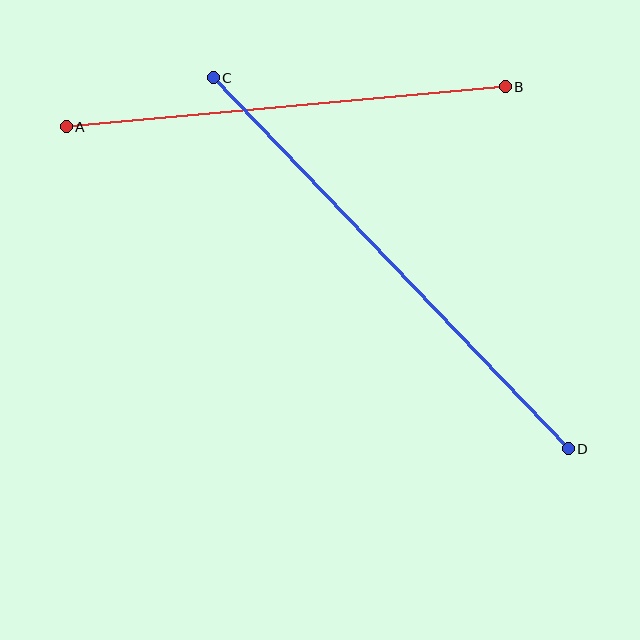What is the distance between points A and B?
The distance is approximately 441 pixels.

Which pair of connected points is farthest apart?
Points C and D are farthest apart.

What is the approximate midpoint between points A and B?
The midpoint is at approximately (286, 107) pixels.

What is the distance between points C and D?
The distance is approximately 513 pixels.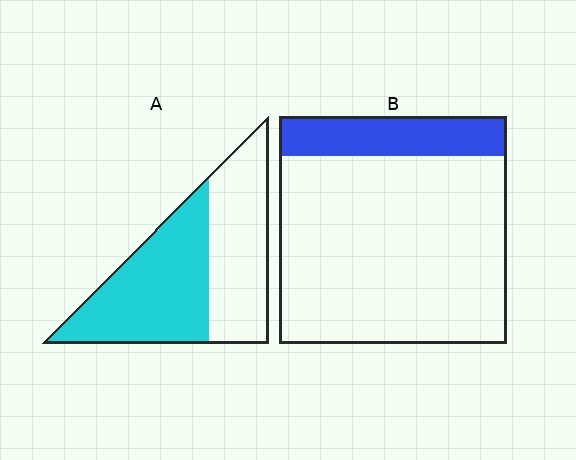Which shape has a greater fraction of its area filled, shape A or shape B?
Shape A.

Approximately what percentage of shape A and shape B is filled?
A is approximately 55% and B is approximately 20%.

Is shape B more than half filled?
No.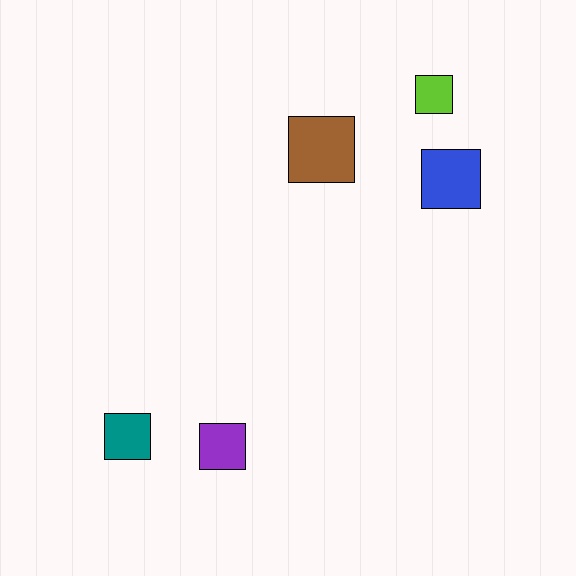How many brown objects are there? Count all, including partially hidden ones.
There is 1 brown object.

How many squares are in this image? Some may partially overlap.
There are 5 squares.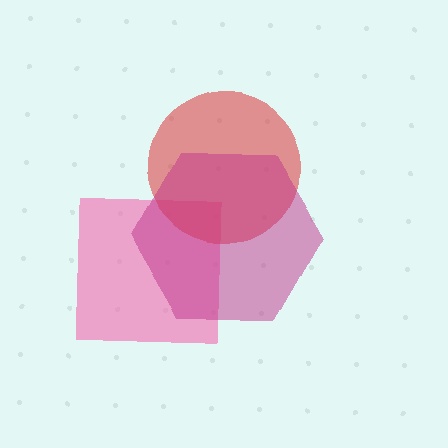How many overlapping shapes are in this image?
There are 3 overlapping shapes in the image.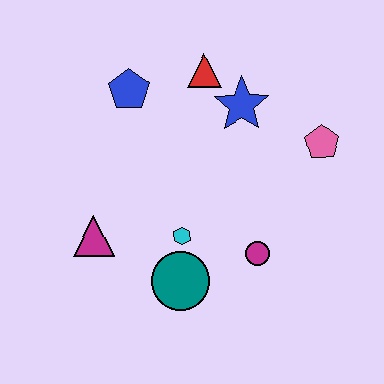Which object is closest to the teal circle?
The cyan hexagon is closest to the teal circle.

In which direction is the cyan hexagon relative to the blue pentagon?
The cyan hexagon is below the blue pentagon.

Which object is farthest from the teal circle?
The red triangle is farthest from the teal circle.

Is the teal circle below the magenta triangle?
Yes